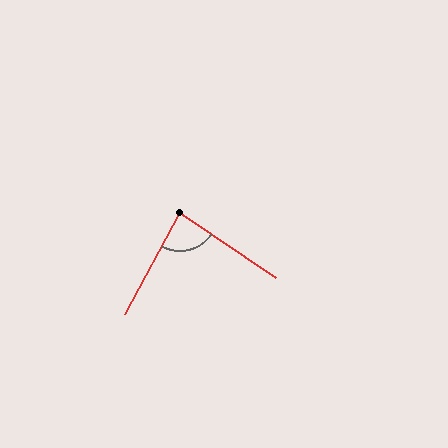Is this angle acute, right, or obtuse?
It is acute.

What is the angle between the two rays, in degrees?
Approximately 85 degrees.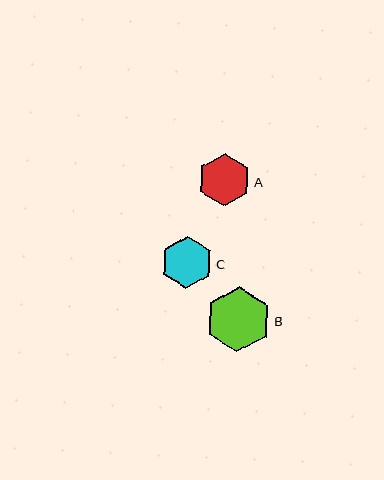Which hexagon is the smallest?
Hexagon C is the smallest with a size of approximately 52 pixels.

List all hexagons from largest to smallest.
From largest to smallest: B, A, C.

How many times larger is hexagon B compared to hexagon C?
Hexagon B is approximately 1.2 times the size of hexagon C.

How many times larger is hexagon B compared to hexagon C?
Hexagon B is approximately 1.2 times the size of hexagon C.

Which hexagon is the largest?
Hexagon B is the largest with a size of approximately 65 pixels.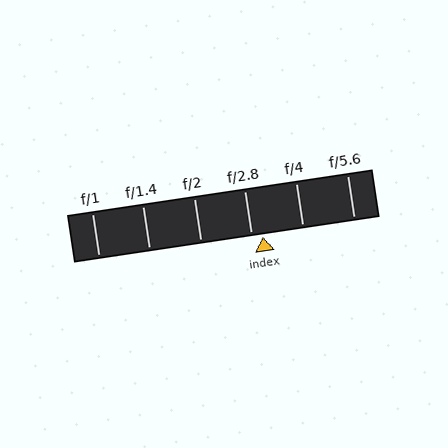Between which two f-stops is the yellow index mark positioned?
The index mark is between f/2.8 and f/4.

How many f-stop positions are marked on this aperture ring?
There are 6 f-stop positions marked.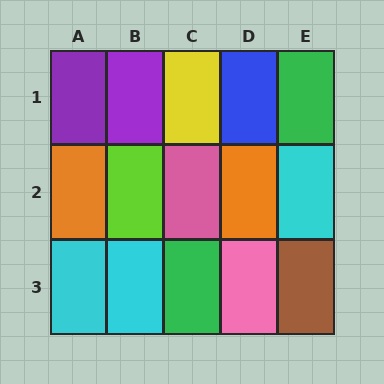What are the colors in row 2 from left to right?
Orange, lime, pink, orange, cyan.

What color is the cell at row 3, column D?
Pink.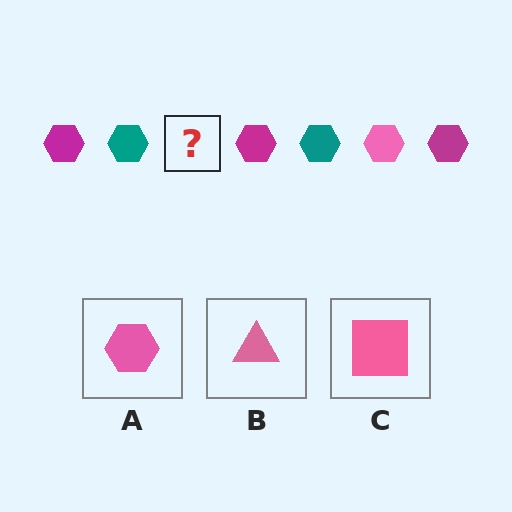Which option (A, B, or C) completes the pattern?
A.